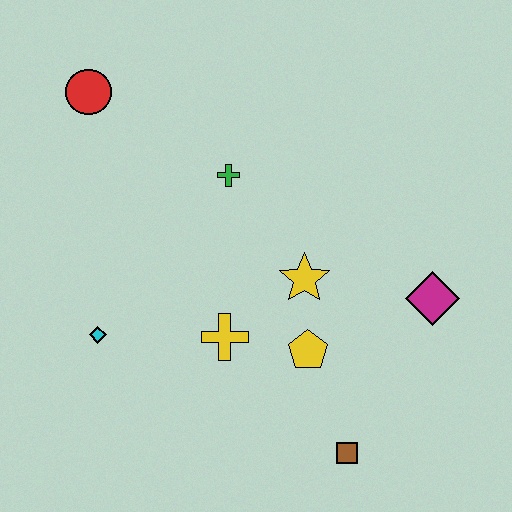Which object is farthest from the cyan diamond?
The magenta diamond is farthest from the cyan diamond.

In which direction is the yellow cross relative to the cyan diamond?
The yellow cross is to the right of the cyan diamond.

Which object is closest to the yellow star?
The yellow pentagon is closest to the yellow star.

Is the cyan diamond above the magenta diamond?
No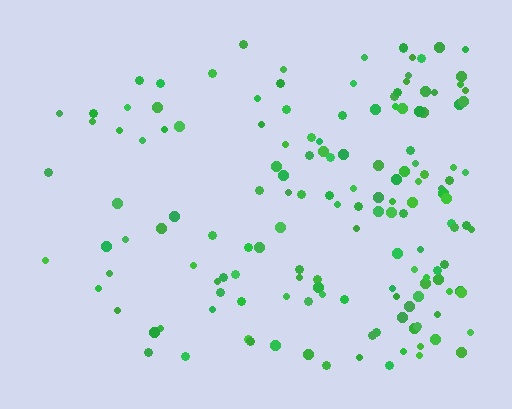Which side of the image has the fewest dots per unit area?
The left.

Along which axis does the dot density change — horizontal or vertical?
Horizontal.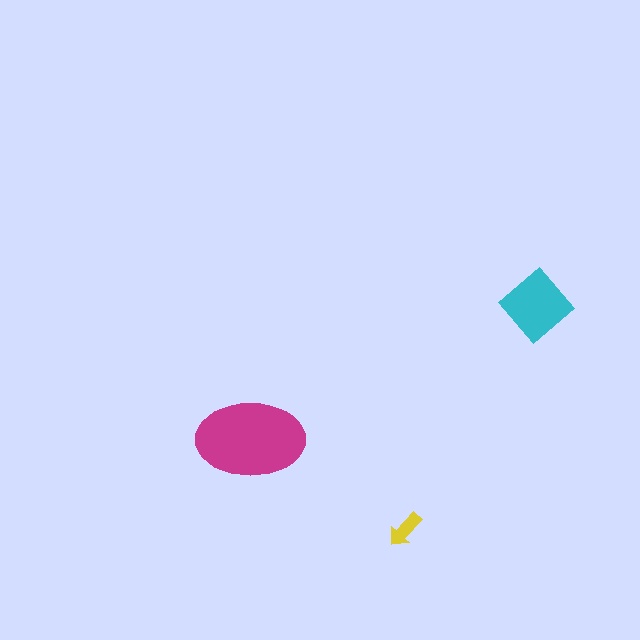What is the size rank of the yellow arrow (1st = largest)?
3rd.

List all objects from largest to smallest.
The magenta ellipse, the cyan diamond, the yellow arrow.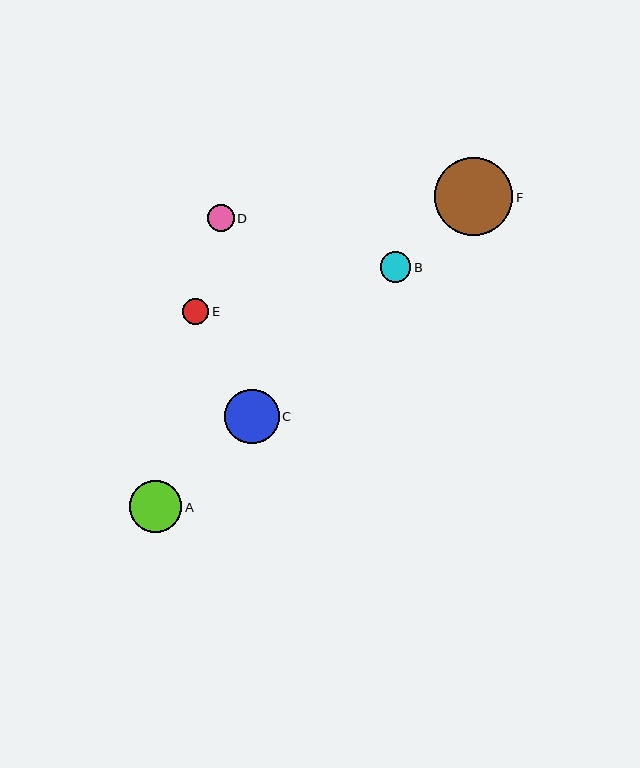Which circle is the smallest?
Circle E is the smallest with a size of approximately 26 pixels.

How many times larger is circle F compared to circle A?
Circle F is approximately 1.5 times the size of circle A.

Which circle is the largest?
Circle F is the largest with a size of approximately 78 pixels.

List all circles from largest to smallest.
From largest to smallest: F, C, A, B, D, E.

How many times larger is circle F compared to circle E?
Circle F is approximately 3.0 times the size of circle E.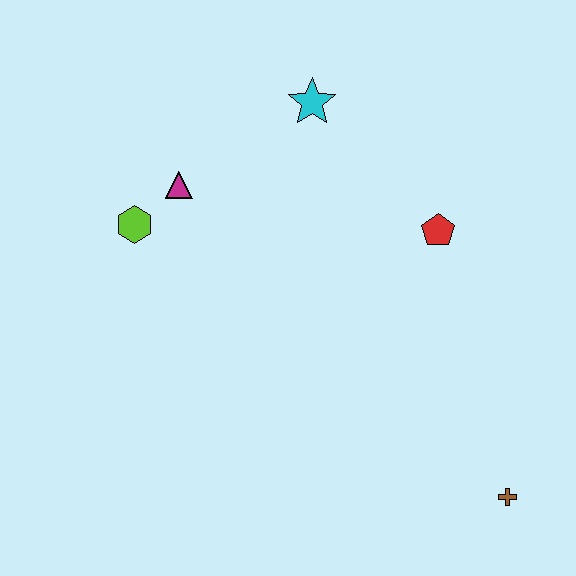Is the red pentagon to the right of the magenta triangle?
Yes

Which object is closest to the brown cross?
The red pentagon is closest to the brown cross.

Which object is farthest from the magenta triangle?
The brown cross is farthest from the magenta triangle.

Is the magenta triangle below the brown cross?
No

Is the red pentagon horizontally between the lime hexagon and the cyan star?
No